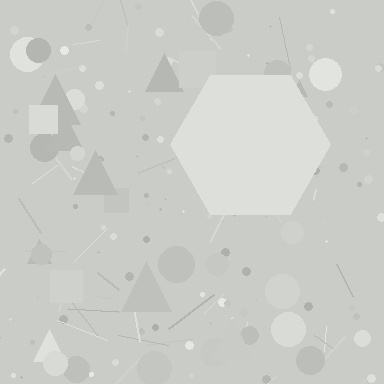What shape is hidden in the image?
A hexagon is hidden in the image.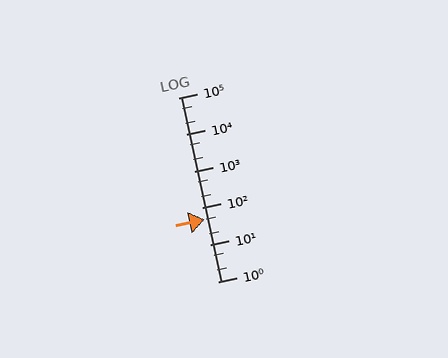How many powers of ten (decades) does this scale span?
The scale spans 5 decades, from 1 to 100000.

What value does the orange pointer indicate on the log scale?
The pointer indicates approximately 48.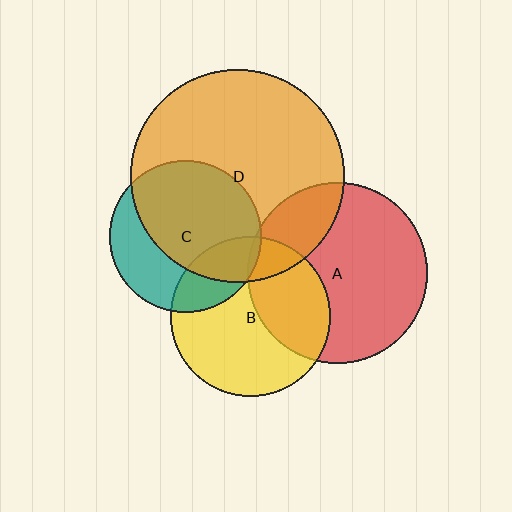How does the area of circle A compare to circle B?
Approximately 1.3 times.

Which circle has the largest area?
Circle D (orange).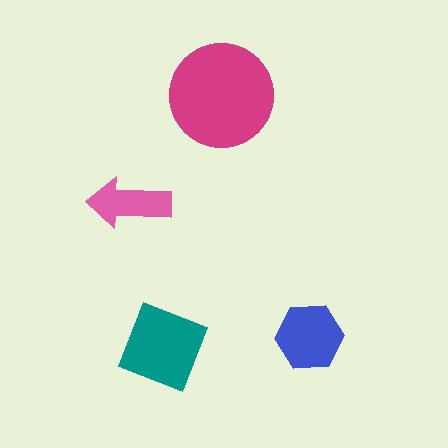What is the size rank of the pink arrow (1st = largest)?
4th.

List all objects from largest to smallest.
The magenta circle, the teal diamond, the blue hexagon, the pink arrow.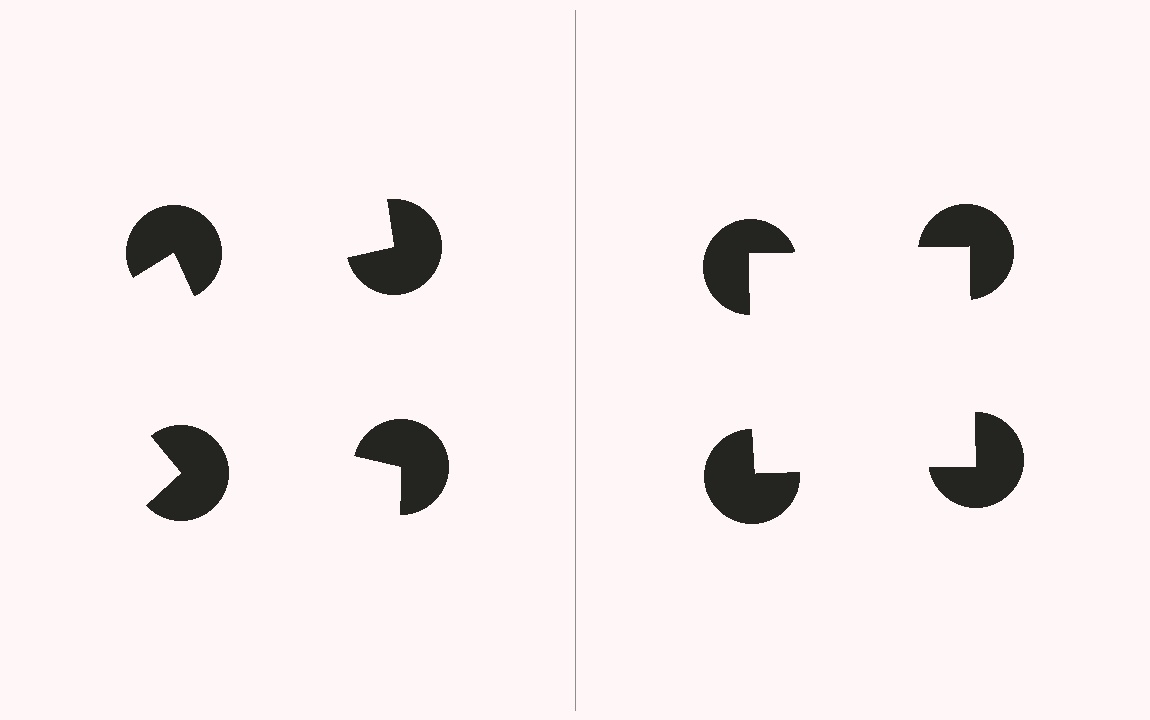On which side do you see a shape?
An illusory square appears on the right side. On the left side the wedge cuts are rotated, so no coherent shape forms.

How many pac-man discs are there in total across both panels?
8 — 4 on each side.